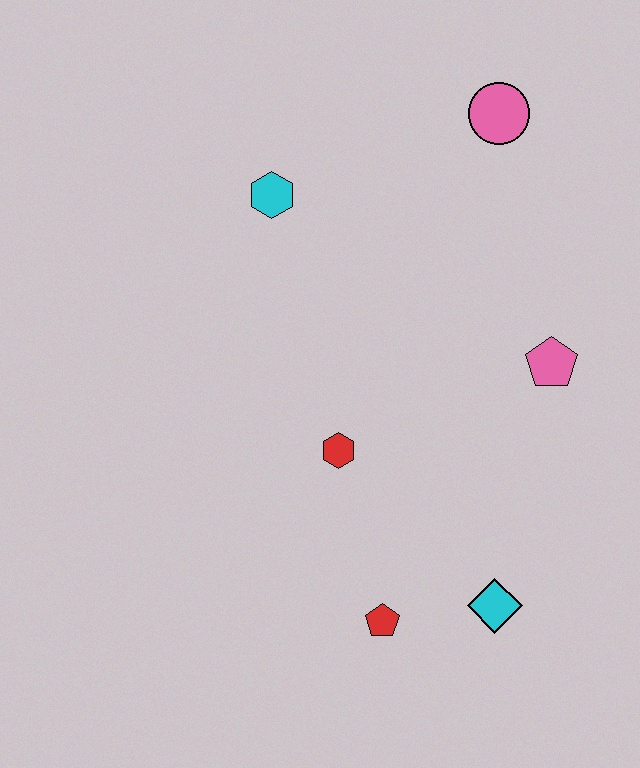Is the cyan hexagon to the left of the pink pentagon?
Yes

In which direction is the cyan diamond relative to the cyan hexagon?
The cyan diamond is below the cyan hexagon.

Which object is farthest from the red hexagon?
The pink circle is farthest from the red hexagon.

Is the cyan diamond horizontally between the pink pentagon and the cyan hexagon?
Yes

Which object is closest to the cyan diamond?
The red pentagon is closest to the cyan diamond.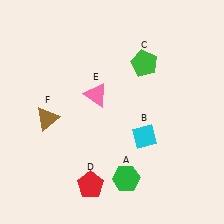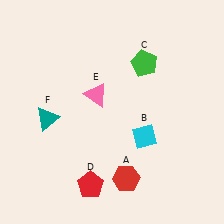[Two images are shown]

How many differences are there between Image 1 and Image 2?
There are 2 differences between the two images.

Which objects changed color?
A changed from green to red. F changed from brown to teal.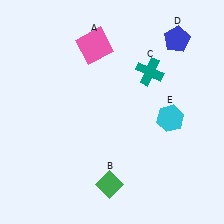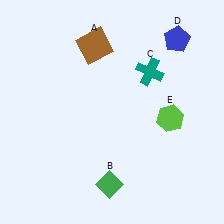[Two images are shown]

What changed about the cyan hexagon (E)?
In Image 1, E is cyan. In Image 2, it changed to lime.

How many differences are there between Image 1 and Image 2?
There are 2 differences between the two images.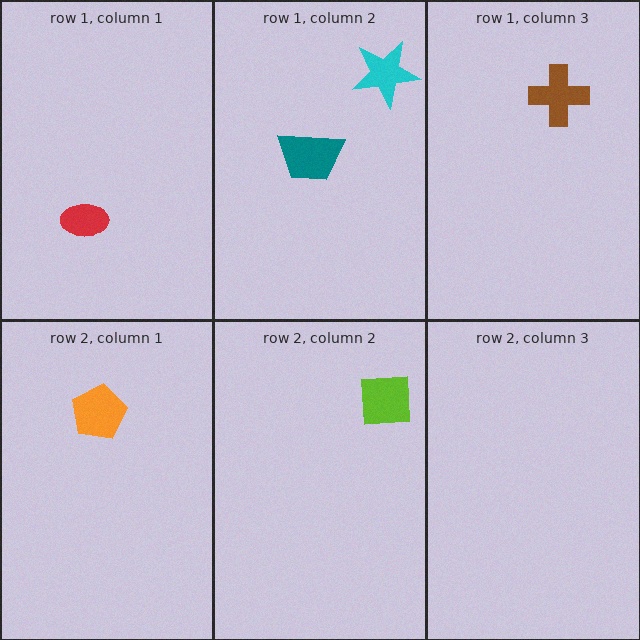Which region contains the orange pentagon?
The row 2, column 1 region.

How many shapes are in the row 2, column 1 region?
1.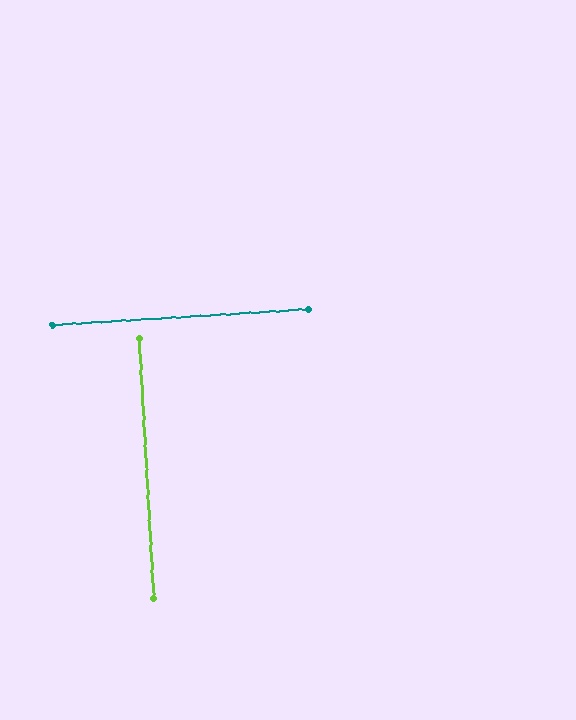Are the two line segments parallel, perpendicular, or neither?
Perpendicular — they meet at approximately 90°.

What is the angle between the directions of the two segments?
Approximately 90 degrees.